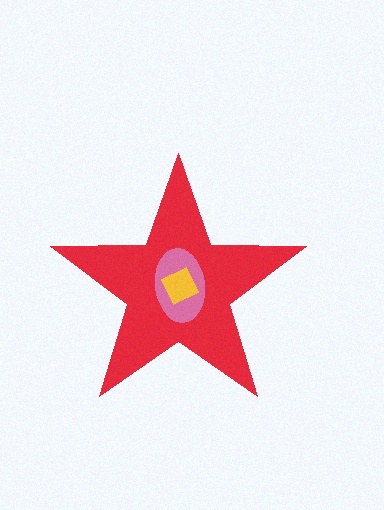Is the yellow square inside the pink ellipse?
Yes.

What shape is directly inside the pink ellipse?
The yellow square.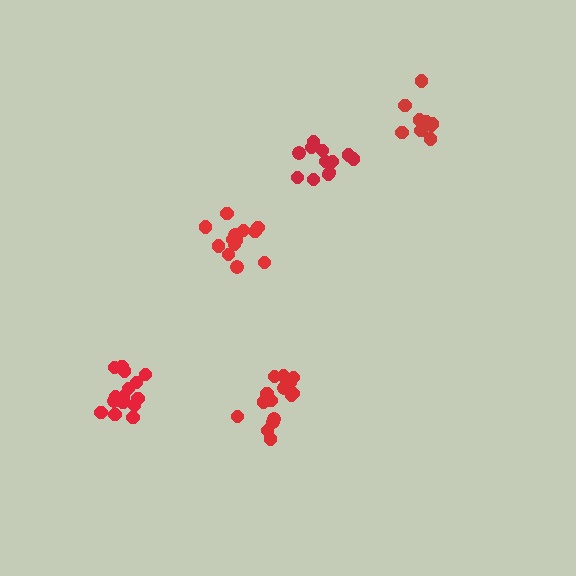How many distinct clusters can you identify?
There are 5 distinct clusters.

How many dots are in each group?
Group 1: 13 dots, Group 2: 10 dots, Group 3: 12 dots, Group 4: 16 dots, Group 5: 15 dots (66 total).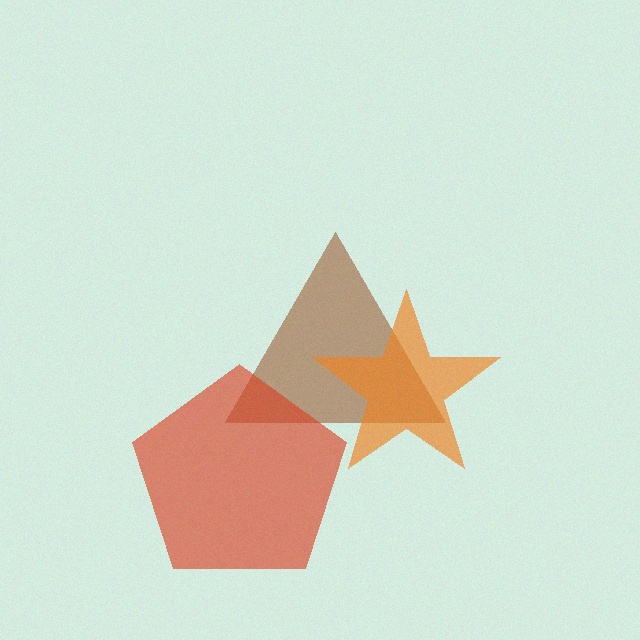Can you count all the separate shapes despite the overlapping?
Yes, there are 3 separate shapes.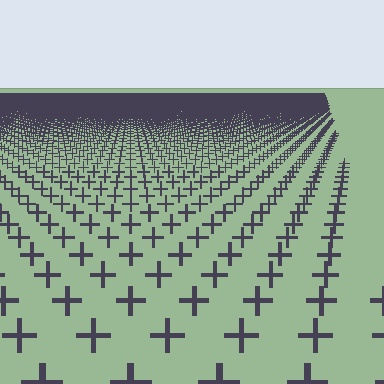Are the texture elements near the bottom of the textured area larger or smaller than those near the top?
Larger. Near the bottom, elements are closer to the viewer and appear at a bigger on-screen size.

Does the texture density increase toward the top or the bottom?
Density increases toward the top.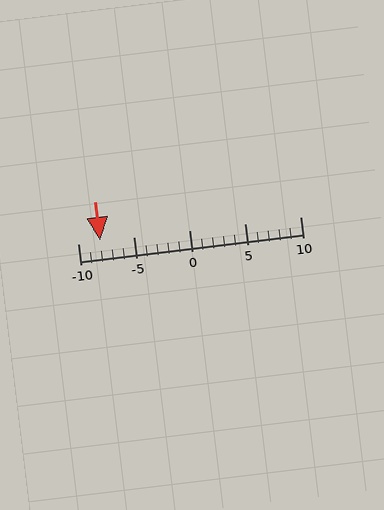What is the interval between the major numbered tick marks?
The major tick marks are spaced 5 units apart.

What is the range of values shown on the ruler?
The ruler shows values from -10 to 10.